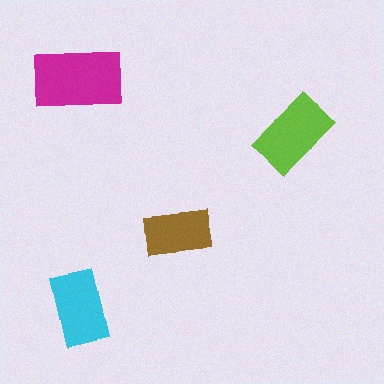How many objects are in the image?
There are 4 objects in the image.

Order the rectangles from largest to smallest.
the magenta one, the lime one, the cyan one, the brown one.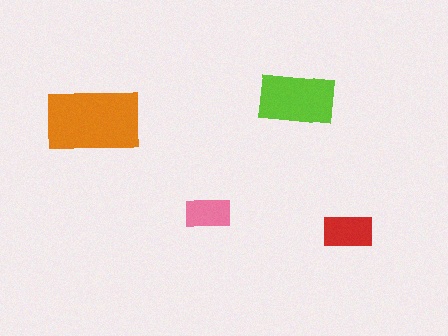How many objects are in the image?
There are 4 objects in the image.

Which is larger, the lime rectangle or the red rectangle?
The lime one.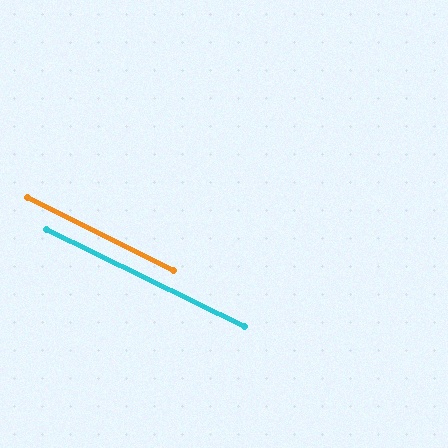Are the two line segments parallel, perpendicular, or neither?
Parallel — their directions differ by only 0.7°.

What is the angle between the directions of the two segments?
Approximately 1 degree.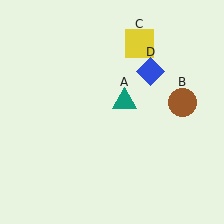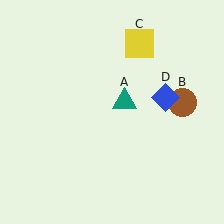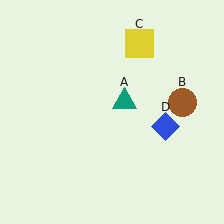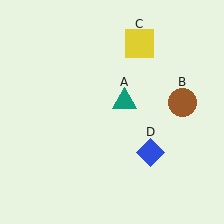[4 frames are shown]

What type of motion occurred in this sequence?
The blue diamond (object D) rotated clockwise around the center of the scene.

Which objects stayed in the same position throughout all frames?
Teal triangle (object A) and brown circle (object B) and yellow square (object C) remained stationary.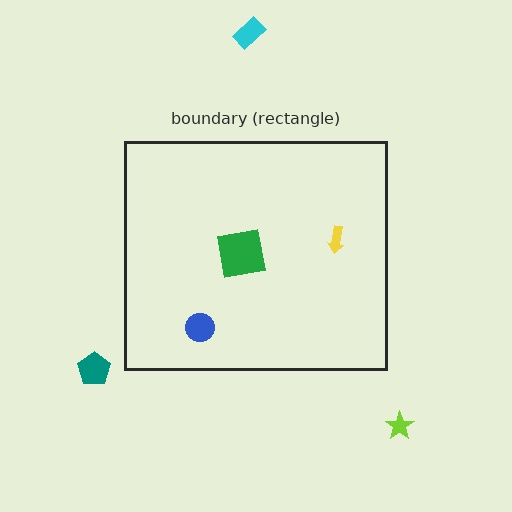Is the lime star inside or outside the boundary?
Outside.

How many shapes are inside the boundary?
3 inside, 3 outside.